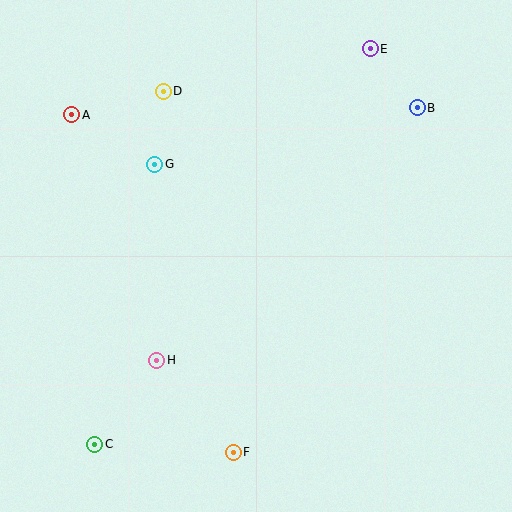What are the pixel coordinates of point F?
Point F is at (233, 452).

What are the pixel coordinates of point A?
Point A is at (72, 115).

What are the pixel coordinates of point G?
Point G is at (155, 164).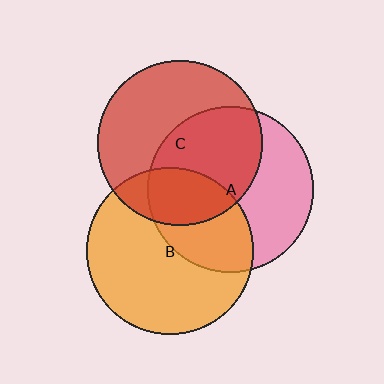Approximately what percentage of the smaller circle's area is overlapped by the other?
Approximately 25%.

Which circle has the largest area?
Circle B (orange).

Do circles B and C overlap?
Yes.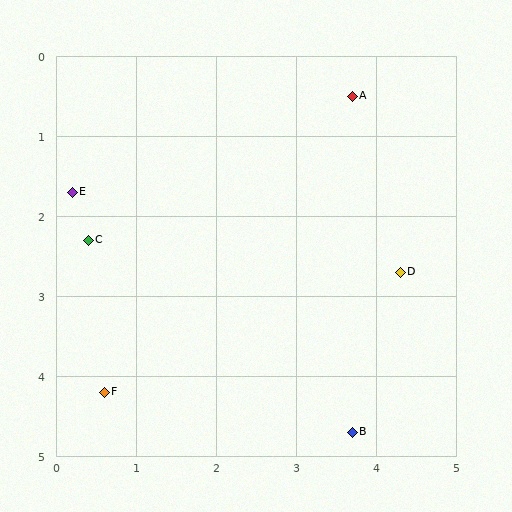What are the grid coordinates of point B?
Point B is at approximately (3.7, 4.7).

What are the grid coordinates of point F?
Point F is at approximately (0.6, 4.2).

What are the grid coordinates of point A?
Point A is at approximately (3.7, 0.5).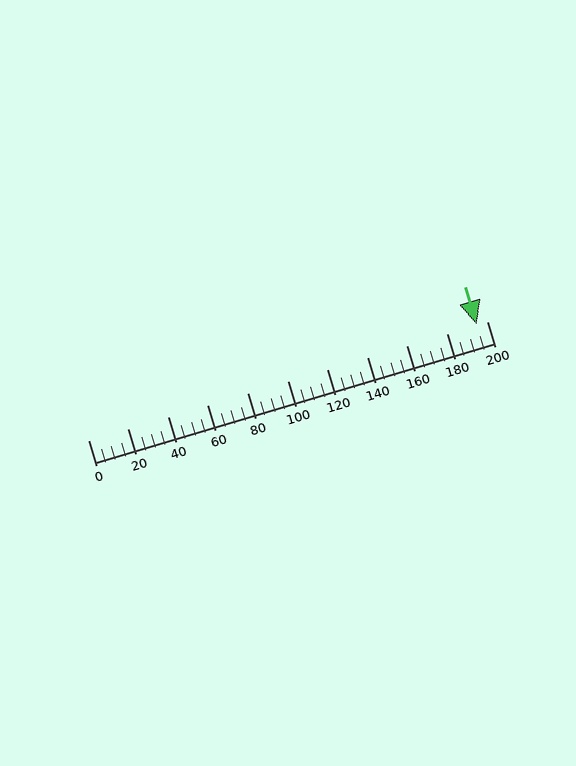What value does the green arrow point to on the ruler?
The green arrow points to approximately 195.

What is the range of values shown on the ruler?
The ruler shows values from 0 to 200.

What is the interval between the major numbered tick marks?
The major tick marks are spaced 20 units apart.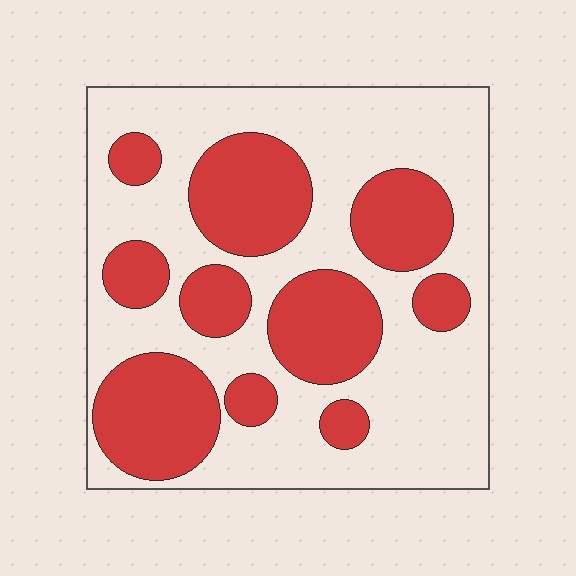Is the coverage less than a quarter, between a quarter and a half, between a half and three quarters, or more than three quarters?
Between a quarter and a half.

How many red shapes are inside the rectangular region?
10.